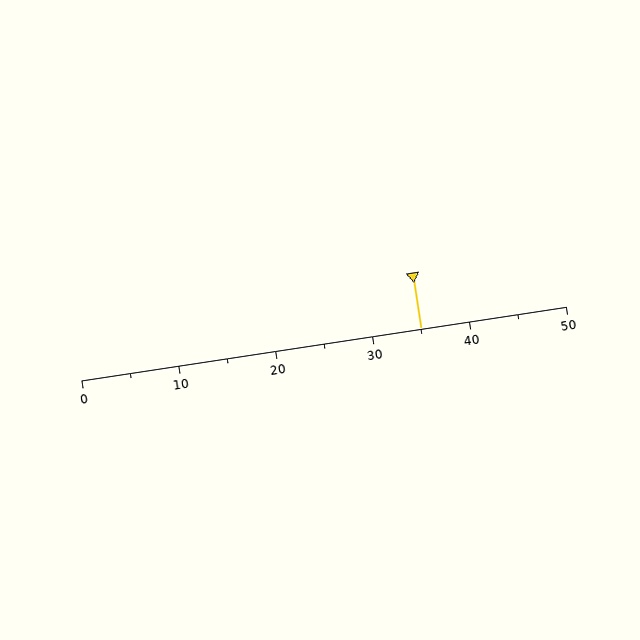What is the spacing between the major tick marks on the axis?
The major ticks are spaced 10 apart.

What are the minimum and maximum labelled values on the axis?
The axis runs from 0 to 50.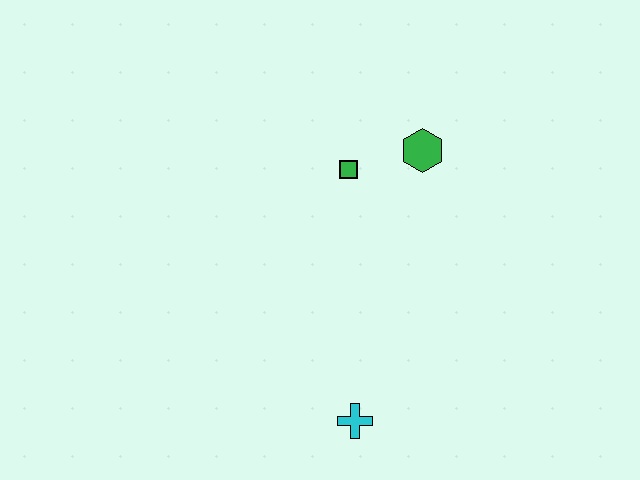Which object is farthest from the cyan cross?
The green hexagon is farthest from the cyan cross.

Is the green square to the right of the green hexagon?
No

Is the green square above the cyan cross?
Yes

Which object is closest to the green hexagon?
The green square is closest to the green hexagon.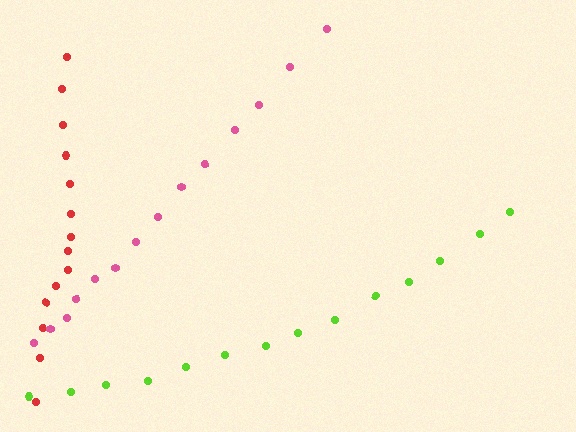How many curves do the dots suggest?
There are 3 distinct paths.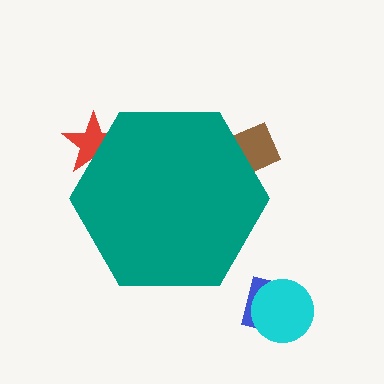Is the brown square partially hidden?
Yes, the brown square is partially hidden behind the teal hexagon.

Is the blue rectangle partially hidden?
No, the blue rectangle is fully visible.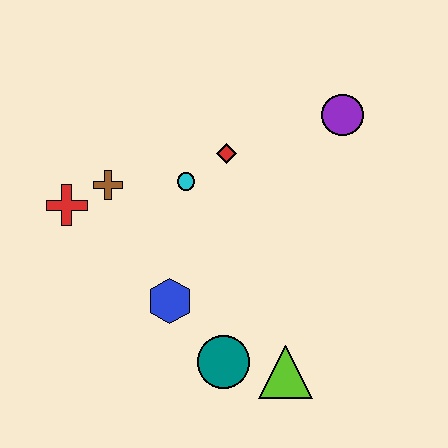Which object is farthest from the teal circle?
The purple circle is farthest from the teal circle.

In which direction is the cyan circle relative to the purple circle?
The cyan circle is to the left of the purple circle.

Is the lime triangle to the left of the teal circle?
No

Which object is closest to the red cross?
The brown cross is closest to the red cross.